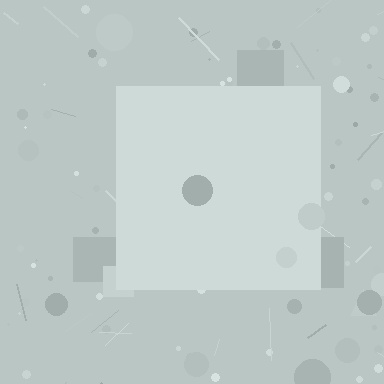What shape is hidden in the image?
A square is hidden in the image.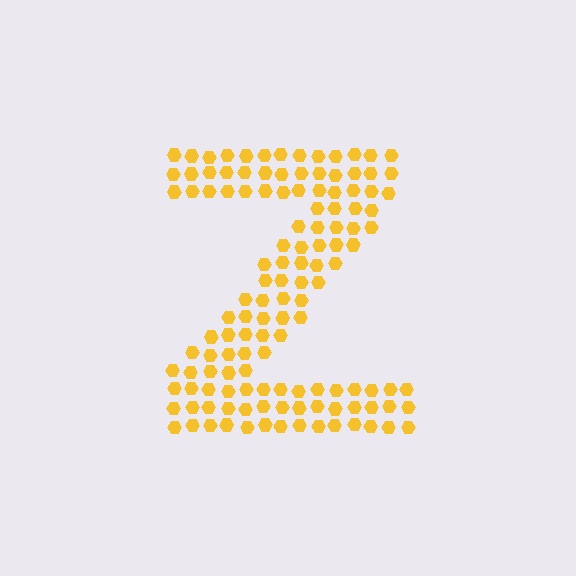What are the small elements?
The small elements are hexagons.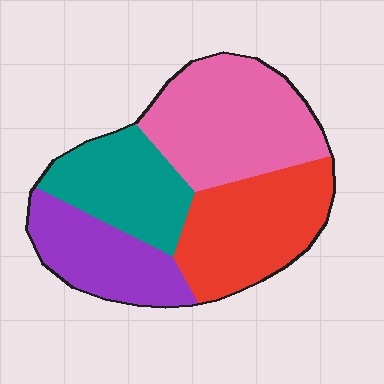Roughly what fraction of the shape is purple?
Purple covers 20% of the shape.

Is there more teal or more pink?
Pink.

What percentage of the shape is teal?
Teal covers around 20% of the shape.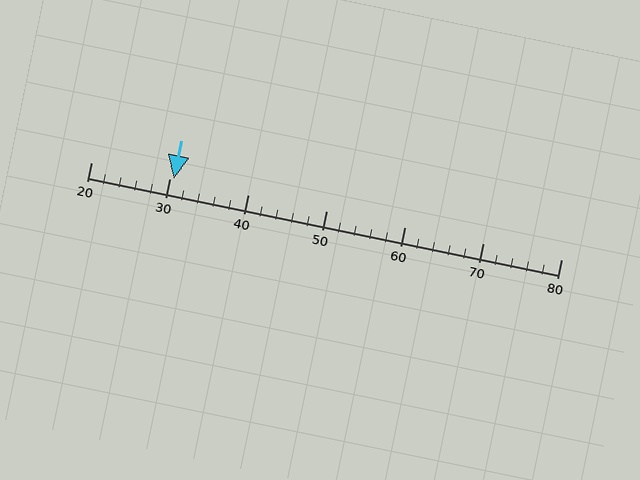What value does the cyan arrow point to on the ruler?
The cyan arrow points to approximately 31.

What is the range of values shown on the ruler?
The ruler shows values from 20 to 80.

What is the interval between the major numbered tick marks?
The major tick marks are spaced 10 units apart.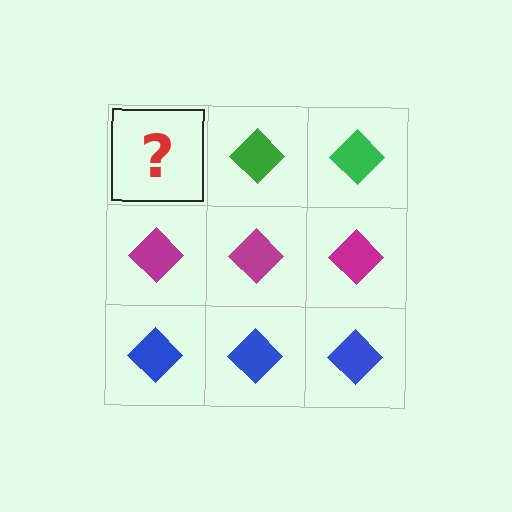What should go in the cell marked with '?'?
The missing cell should contain a green diamond.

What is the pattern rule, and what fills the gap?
The rule is that each row has a consistent color. The gap should be filled with a green diamond.